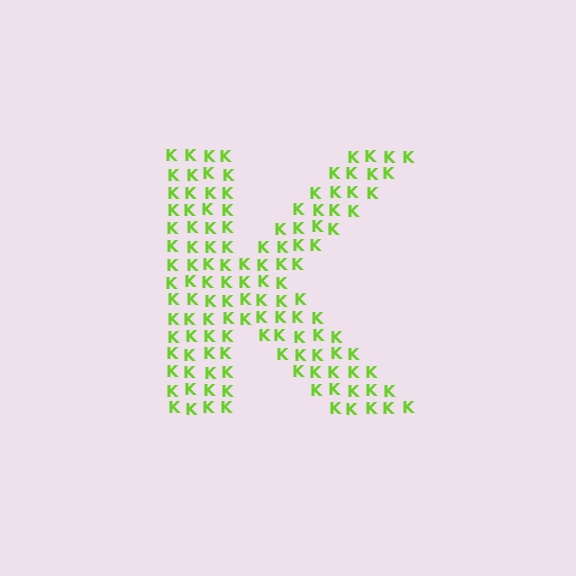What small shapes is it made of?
It is made of small letter K's.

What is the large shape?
The large shape is the letter K.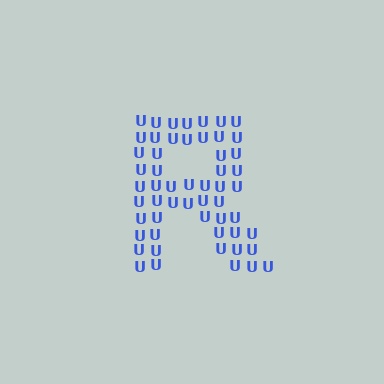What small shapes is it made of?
It is made of small letter U's.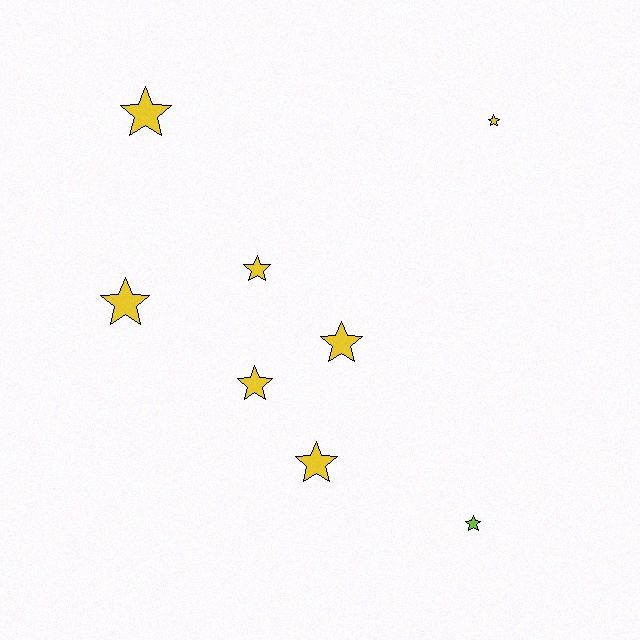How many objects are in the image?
There are 8 objects.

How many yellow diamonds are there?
There are no yellow diamonds.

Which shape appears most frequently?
Star, with 8 objects.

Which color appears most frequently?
Yellow, with 7 objects.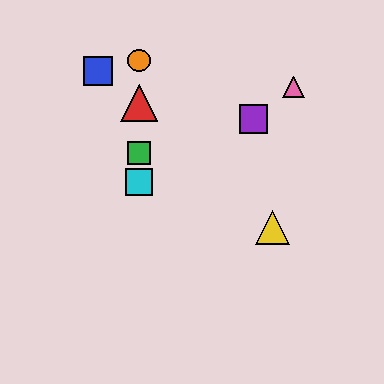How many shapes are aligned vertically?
4 shapes (the red triangle, the green square, the orange circle, the cyan square) are aligned vertically.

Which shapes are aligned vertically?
The red triangle, the green square, the orange circle, the cyan square are aligned vertically.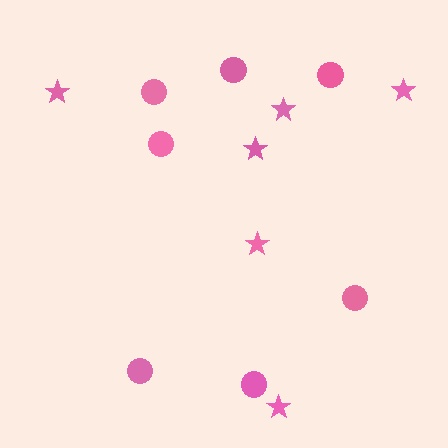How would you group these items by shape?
There are 2 groups: one group of circles (7) and one group of stars (6).